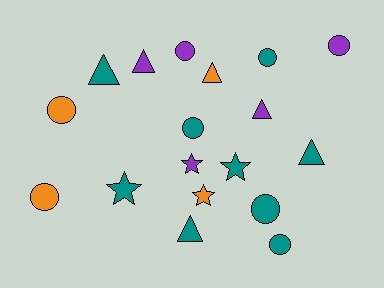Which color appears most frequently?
Teal, with 9 objects.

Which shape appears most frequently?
Circle, with 8 objects.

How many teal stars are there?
There are 2 teal stars.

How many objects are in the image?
There are 18 objects.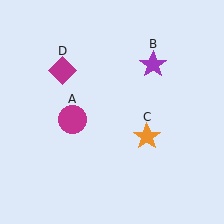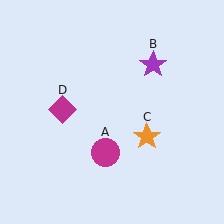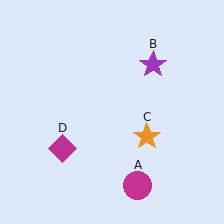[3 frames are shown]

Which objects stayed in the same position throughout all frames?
Purple star (object B) and orange star (object C) remained stationary.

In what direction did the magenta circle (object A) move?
The magenta circle (object A) moved down and to the right.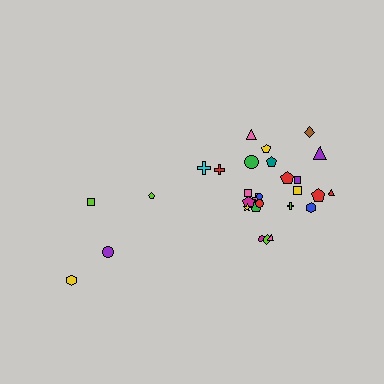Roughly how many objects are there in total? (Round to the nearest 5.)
Roughly 30 objects in total.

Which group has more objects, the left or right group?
The right group.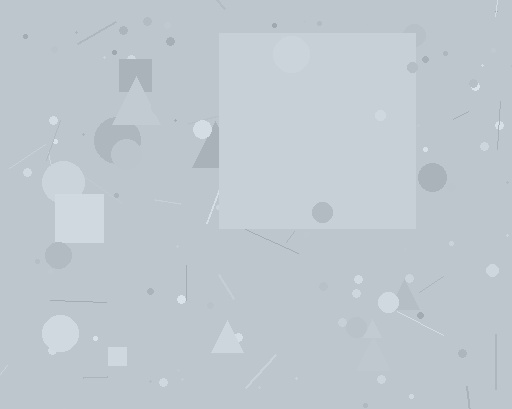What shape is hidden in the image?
A square is hidden in the image.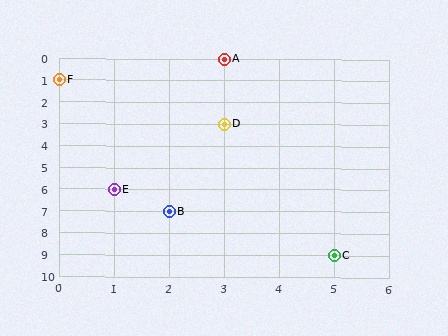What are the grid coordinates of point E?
Point E is at grid coordinates (1, 6).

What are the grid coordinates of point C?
Point C is at grid coordinates (5, 9).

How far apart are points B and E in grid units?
Points B and E are 1 column and 1 row apart (about 1.4 grid units diagonally).